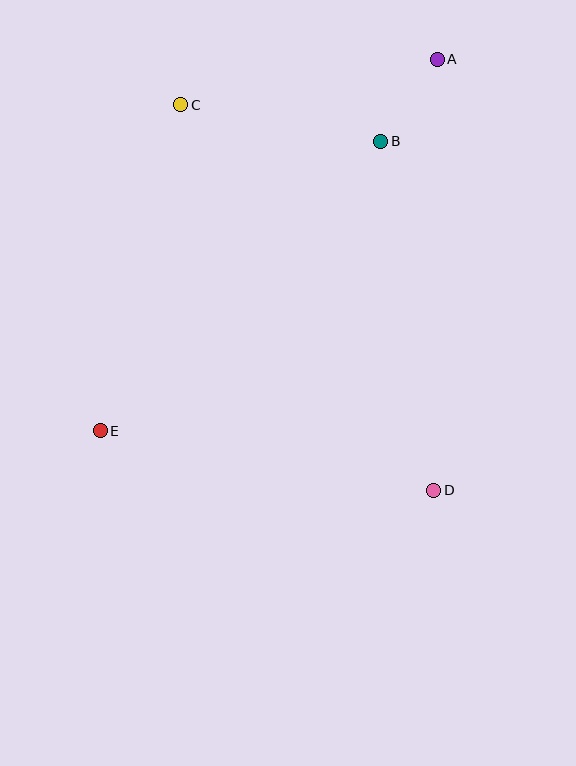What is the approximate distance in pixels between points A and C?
The distance between A and C is approximately 260 pixels.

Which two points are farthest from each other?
Points A and E are farthest from each other.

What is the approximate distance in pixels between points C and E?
The distance between C and E is approximately 336 pixels.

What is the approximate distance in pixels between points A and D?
The distance between A and D is approximately 431 pixels.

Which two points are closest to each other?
Points A and B are closest to each other.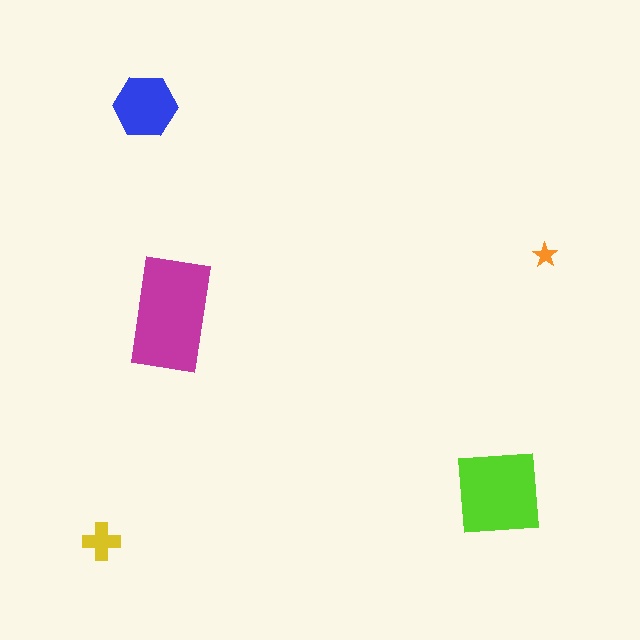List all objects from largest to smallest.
The magenta rectangle, the lime square, the blue hexagon, the yellow cross, the orange star.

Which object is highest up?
The blue hexagon is topmost.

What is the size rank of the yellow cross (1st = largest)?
4th.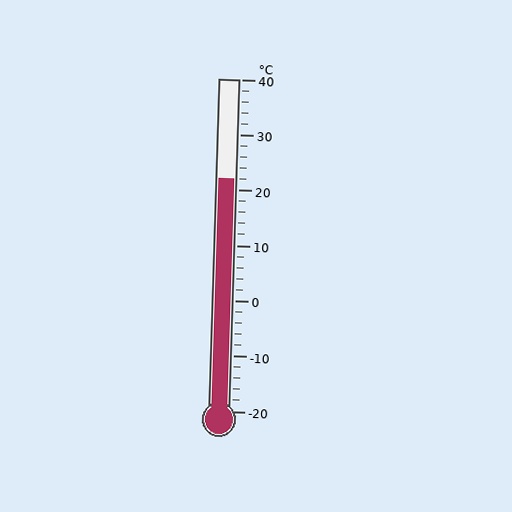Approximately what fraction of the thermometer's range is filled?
The thermometer is filled to approximately 70% of its range.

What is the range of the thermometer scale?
The thermometer scale ranges from -20°C to 40°C.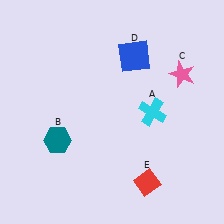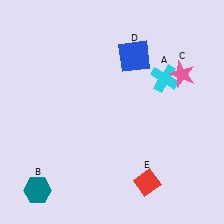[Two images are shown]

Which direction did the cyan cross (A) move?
The cyan cross (A) moved up.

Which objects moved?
The objects that moved are: the cyan cross (A), the teal hexagon (B).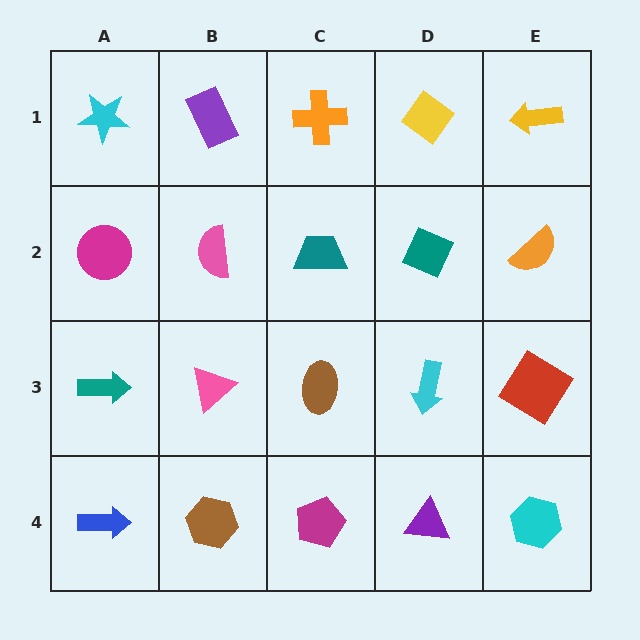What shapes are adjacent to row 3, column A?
A magenta circle (row 2, column A), a blue arrow (row 4, column A), a pink triangle (row 3, column B).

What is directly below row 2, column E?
A red diamond.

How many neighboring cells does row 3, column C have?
4.